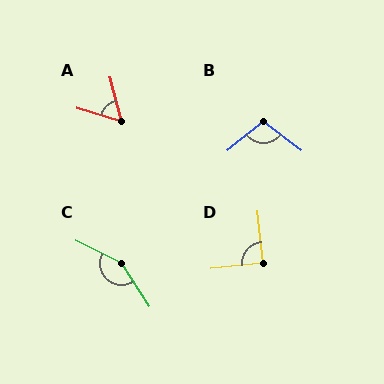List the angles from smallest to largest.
A (59°), D (90°), B (104°), C (150°).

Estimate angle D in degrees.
Approximately 90 degrees.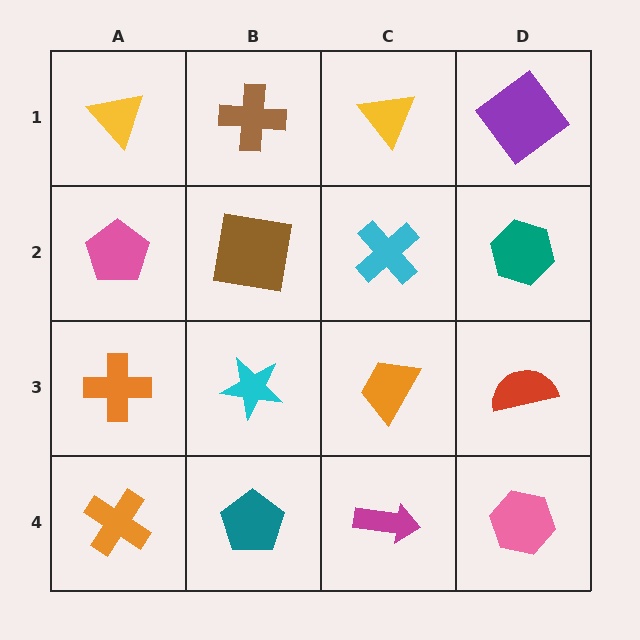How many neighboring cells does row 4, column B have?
3.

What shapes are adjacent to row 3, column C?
A cyan cross (row 2, column C), a magenta arrow (row 4, column C), a cyan star (row 3, column B), a red semicircle (row 3, column D).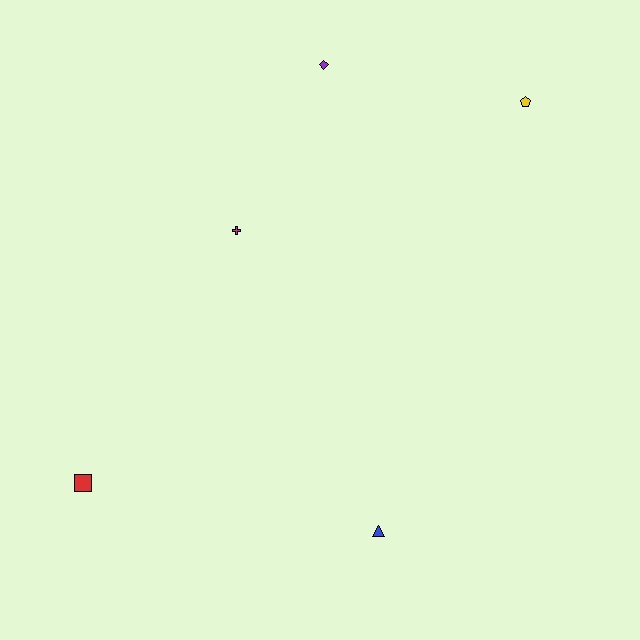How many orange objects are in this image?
There are no orange objects.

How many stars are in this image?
There are no stars.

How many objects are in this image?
There are 5 objects.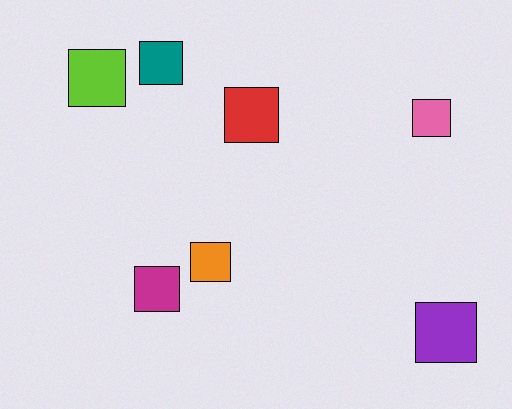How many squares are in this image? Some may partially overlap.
There are 7 squares.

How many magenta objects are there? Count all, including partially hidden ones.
There is 1 magenta object.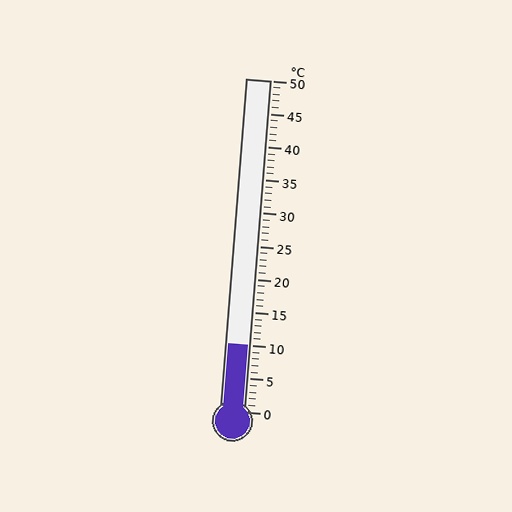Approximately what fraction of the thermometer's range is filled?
The thermometer is filled to approximately 20% of its range.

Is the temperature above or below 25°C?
The temperature is below 25°C.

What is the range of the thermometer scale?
The thermometer scale ranges from 0°C to 50°C.